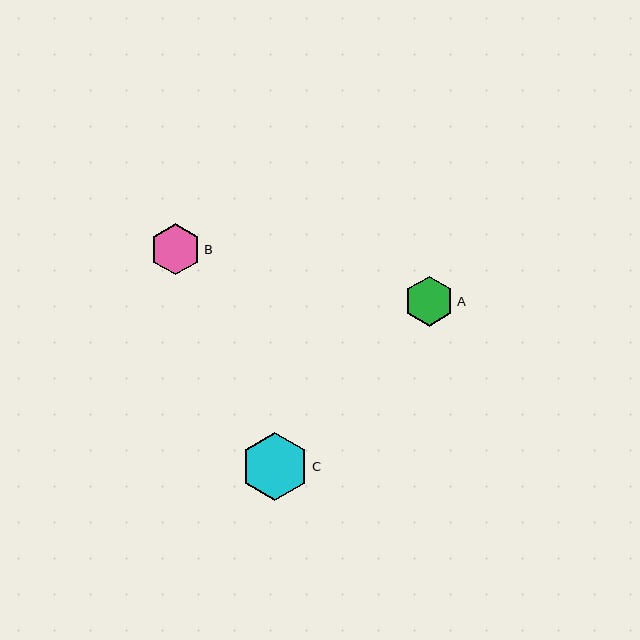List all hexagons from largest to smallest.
From largest to smallest: C, B, A.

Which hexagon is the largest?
Hexagon C is the largest with a size of approximately 68 pixels.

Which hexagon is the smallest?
Hexagon A is the smallest with a size of approximately 50 pixels.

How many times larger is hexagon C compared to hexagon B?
Hexagon C is approximately 1.3 times the size of hexagon B.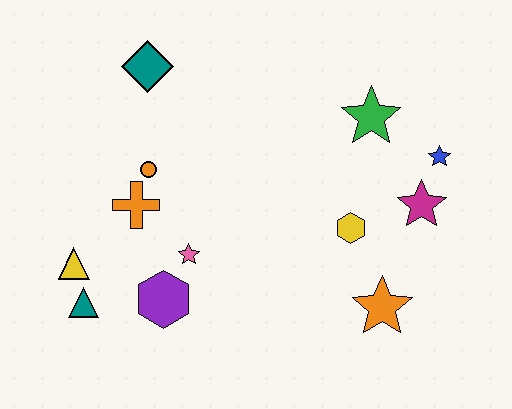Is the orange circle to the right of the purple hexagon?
No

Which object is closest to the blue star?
The magenta star is closest to the blue star.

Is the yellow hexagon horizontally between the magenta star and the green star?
No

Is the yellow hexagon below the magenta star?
Yes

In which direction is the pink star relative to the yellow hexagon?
The pink star is to the left of the yellow hexagon.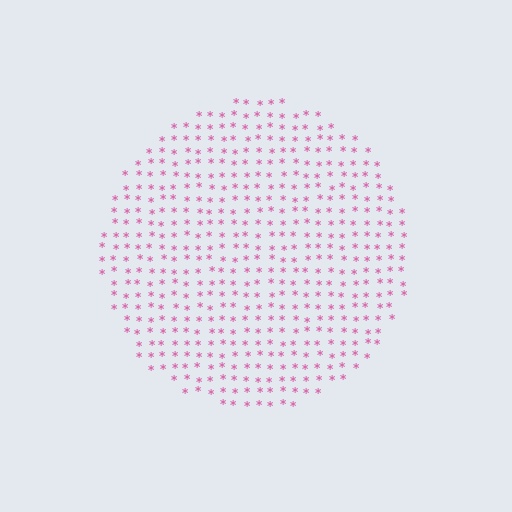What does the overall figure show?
The overall figure shows a circle.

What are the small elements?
The small elements are asterisks.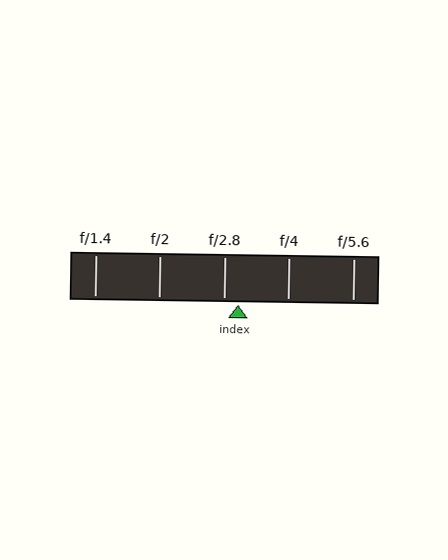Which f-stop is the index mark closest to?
The index mark is closest to f/2.8.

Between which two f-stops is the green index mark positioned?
The index mark is between f/2.8 and f/4.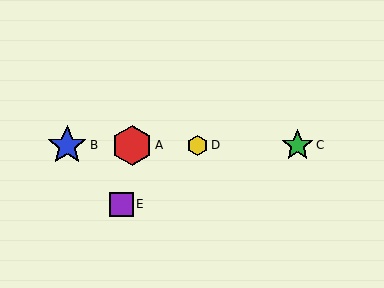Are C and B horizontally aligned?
Yes, both are at y≈145.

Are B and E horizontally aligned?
No, B is at y≈145 and E is at y≈204.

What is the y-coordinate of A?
Object A is at y≈145.